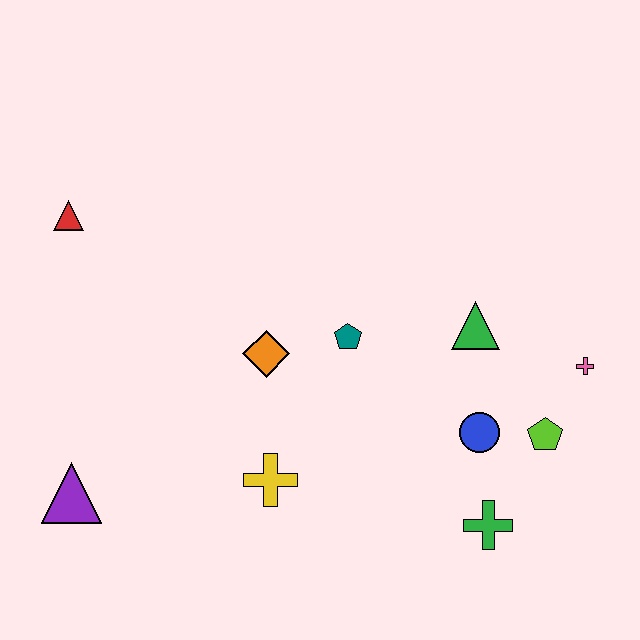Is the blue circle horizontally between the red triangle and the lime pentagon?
Yes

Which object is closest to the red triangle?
The orange diamond is closest to the red triangle.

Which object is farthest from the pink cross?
The red triangle is farthest from the pink cross.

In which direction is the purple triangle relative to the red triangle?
The purple triangle is below the red triangle.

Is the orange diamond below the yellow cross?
No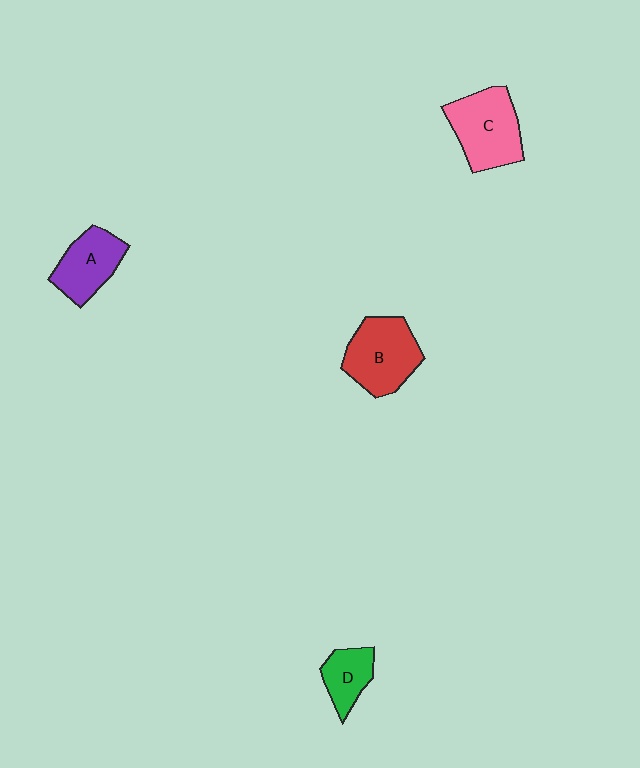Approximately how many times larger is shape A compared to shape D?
Approximately 1.4 times.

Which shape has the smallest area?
Shape D (green).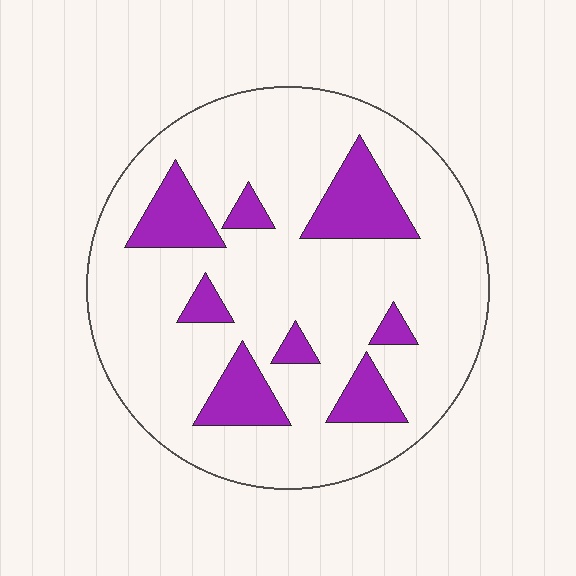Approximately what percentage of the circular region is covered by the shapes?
Approximately 20%.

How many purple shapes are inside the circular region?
8.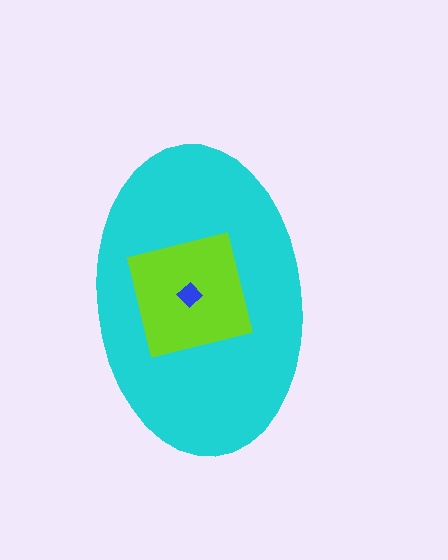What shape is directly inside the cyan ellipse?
The lime square.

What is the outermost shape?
The cyan ellipse.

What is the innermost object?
The blue diamond.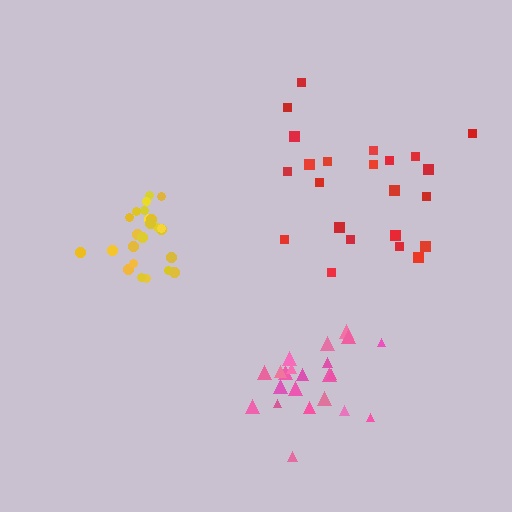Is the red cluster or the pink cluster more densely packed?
Pink.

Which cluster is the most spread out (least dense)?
Red.